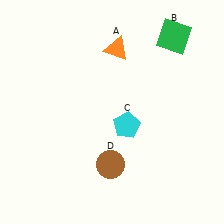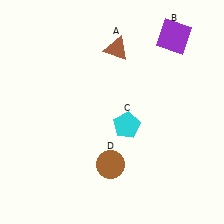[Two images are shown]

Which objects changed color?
A changed from orange to brown. B changed from green to purple.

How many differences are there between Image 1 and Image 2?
There are 2 differences between the two images.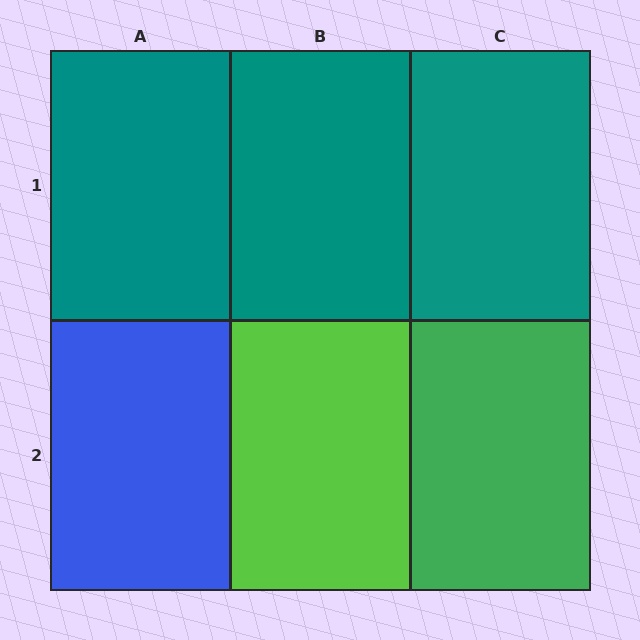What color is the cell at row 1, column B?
Teal.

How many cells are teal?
3 cells are teal.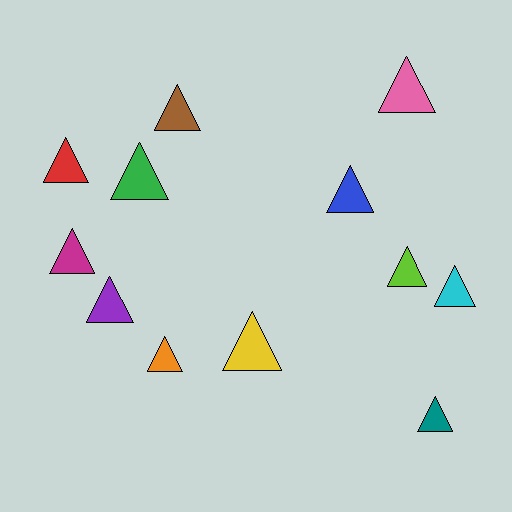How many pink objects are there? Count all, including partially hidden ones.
There is 1 pink object.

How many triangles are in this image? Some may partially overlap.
There are 12 triangles.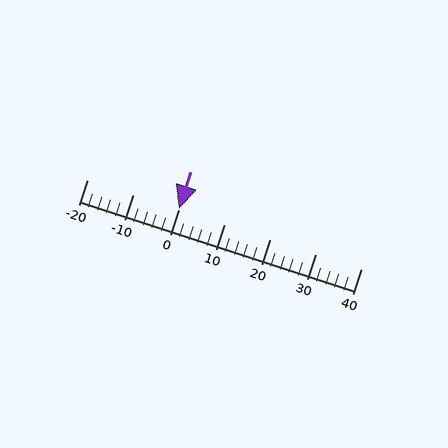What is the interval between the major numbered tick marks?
The major tick marks are spaced 10 units apart.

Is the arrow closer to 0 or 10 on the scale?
The arrow is closer to 0.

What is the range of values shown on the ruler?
The ruler shows values from -20 to 40.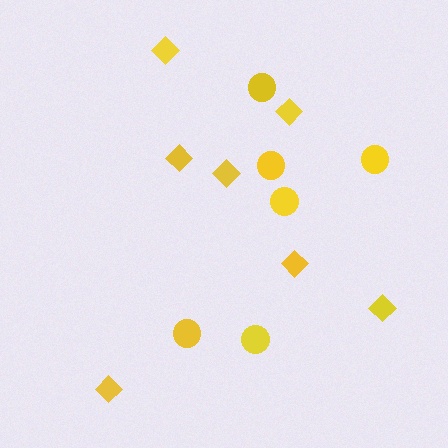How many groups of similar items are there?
There are 2 groups: one group of circles (6) and one group of diamonds (7).